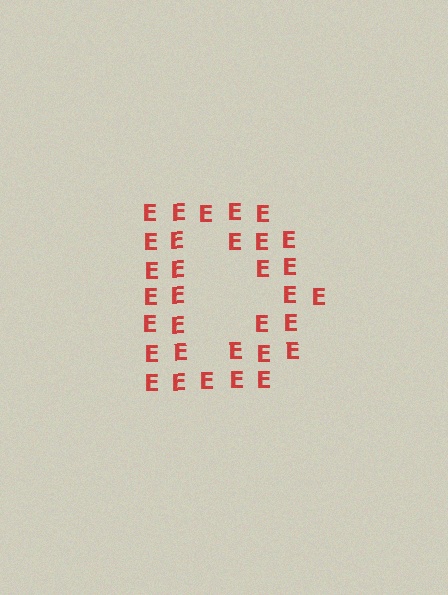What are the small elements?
The small elements are letter E's.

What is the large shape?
The large shape is the letter D.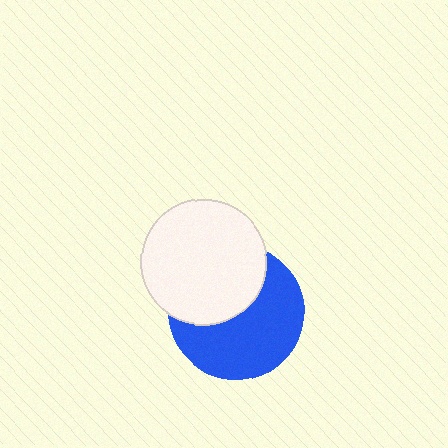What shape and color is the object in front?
The object in front is a white circle.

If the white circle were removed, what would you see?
You would see the complete blue circle.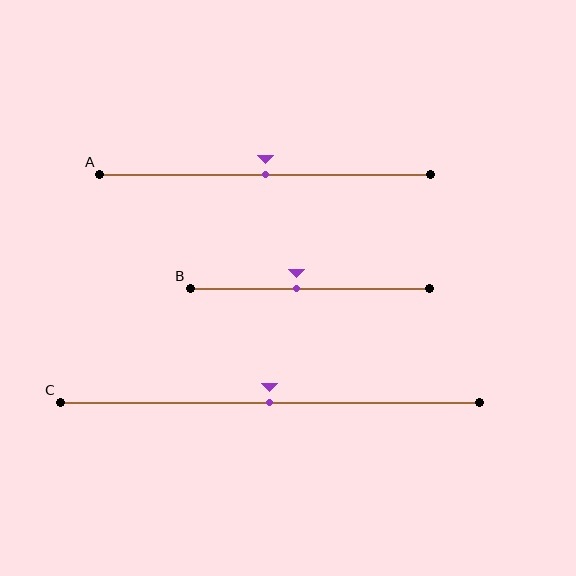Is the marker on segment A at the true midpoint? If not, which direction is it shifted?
Yes, the marker on segment A is at the true midpoint.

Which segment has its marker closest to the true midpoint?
Segment A has its marker closest to the true midpoint.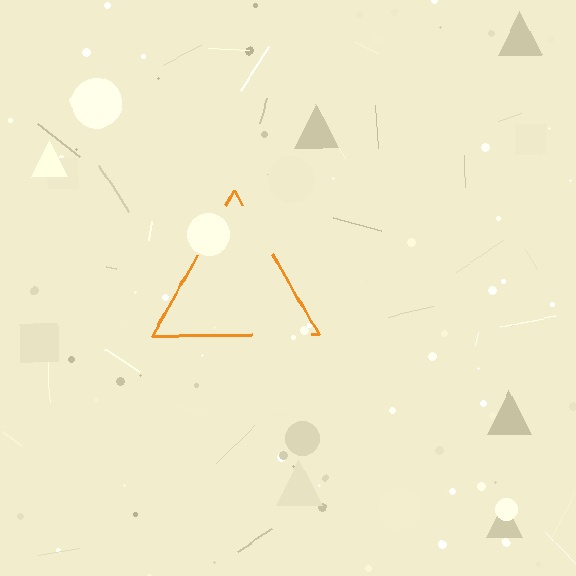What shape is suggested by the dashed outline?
The dashed outline suggests a triangle.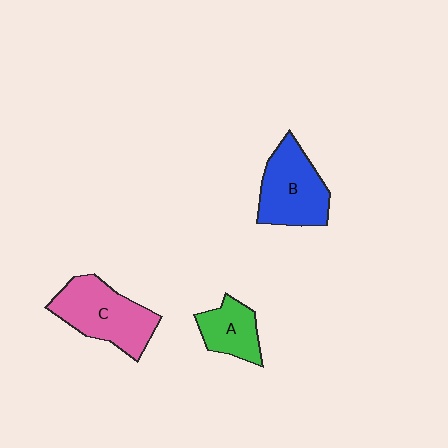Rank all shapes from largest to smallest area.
From largest to smallest: C (pink), B (blue), A (green).